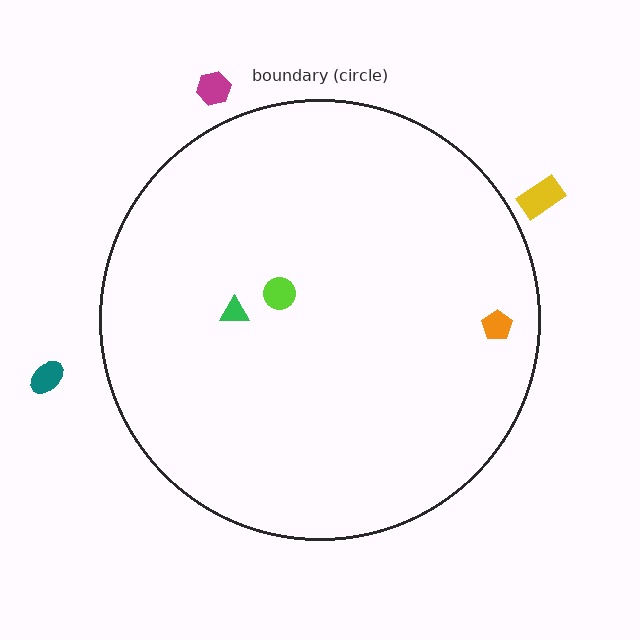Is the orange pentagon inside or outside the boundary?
Inside.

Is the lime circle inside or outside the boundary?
Inside.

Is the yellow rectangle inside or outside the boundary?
Outside.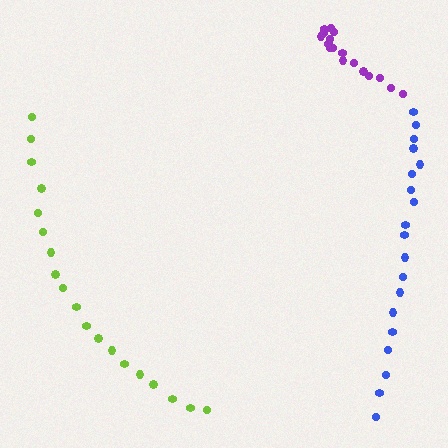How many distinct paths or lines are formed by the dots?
There are 3 distinct paths.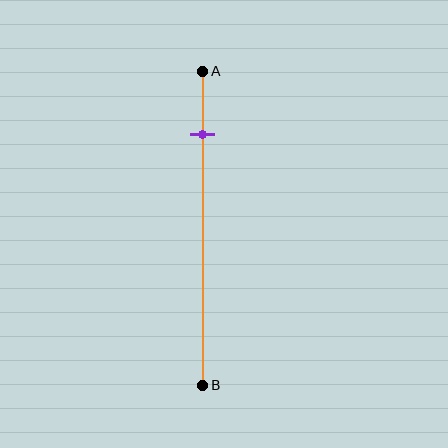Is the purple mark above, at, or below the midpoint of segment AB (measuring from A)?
The purple mark is above the midpoint of segment AB.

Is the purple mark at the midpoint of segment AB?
No, the mark is at about 20% from A, not at the 50% midpoint.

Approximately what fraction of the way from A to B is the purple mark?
The purple mark is approximately 20% of the way from A to B.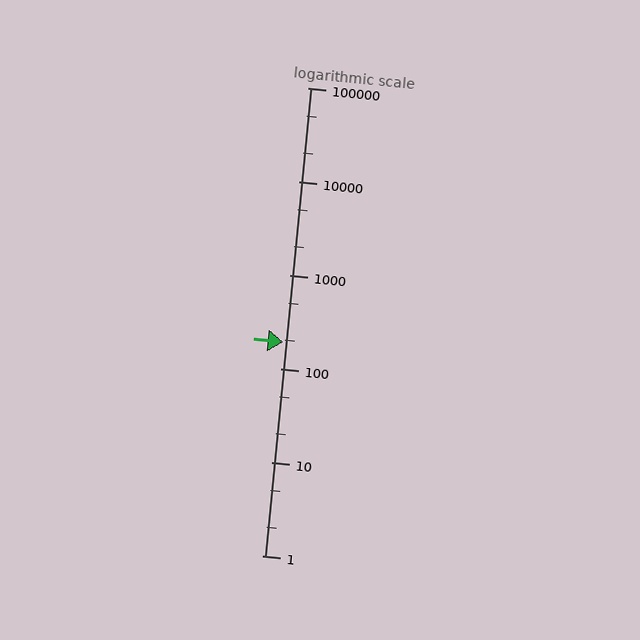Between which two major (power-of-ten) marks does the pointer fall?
The pointer is between 100 and 1000.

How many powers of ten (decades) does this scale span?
The scale spans 5 decades, from 1 to 100000.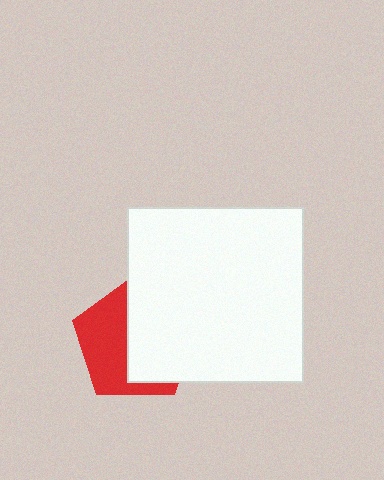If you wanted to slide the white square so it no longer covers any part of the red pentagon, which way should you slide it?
Slide it right — that is the most direct way to separate the two shapes.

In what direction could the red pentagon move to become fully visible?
The red pentagon could move left. That would shift it out from behind the white square entirely.